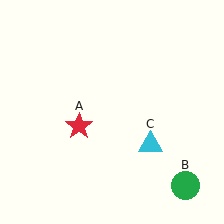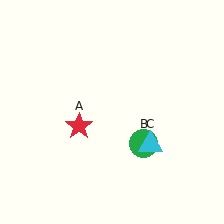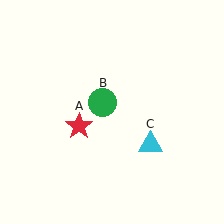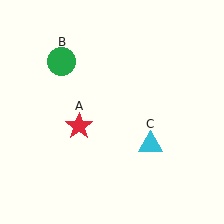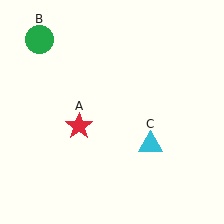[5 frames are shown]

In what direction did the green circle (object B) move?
The green circle (object B) moved up and to the left.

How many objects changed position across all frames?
1 object changed position: green circle (object B).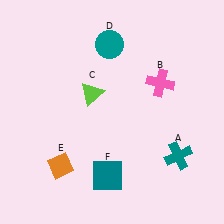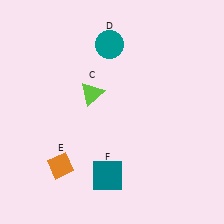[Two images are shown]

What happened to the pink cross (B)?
The pink cross (B) was removed in Image 2. It was in the top-right area of Image 1.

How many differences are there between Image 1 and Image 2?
There are 2 differences between the two images.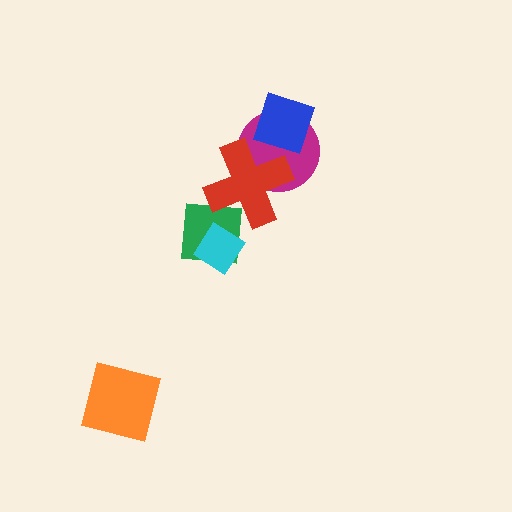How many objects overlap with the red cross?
3 objects overlap with the red cross.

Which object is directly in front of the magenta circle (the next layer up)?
The blue diamond is directly in front of the magenta circle.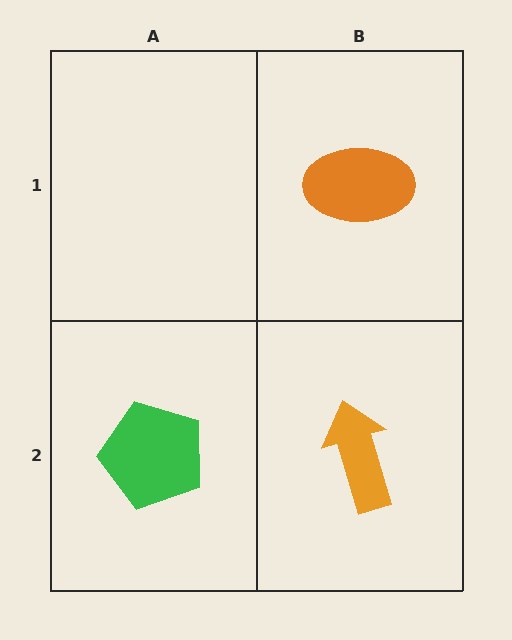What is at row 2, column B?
An orange arrow.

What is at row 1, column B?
An orange ellipse.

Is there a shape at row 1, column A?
No, that cell is empty.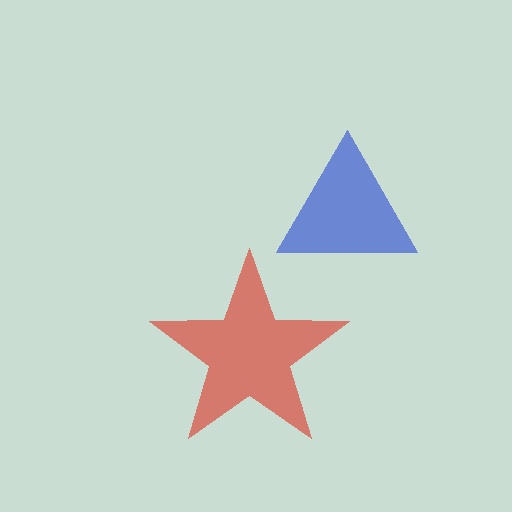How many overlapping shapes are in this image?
There are 2 overlapping shapes in the image.